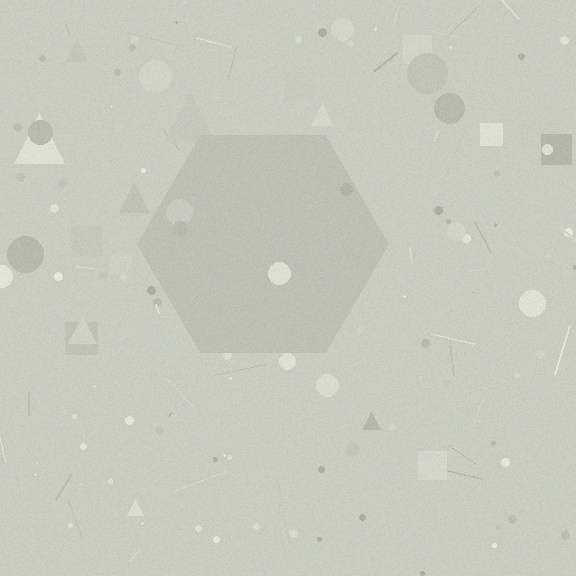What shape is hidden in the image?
A hexagon is hidden in the image.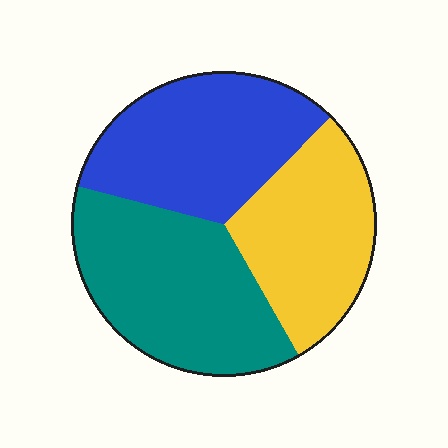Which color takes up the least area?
Yellow, at roughly 30%.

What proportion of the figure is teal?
Teal covers around 35% of the figure.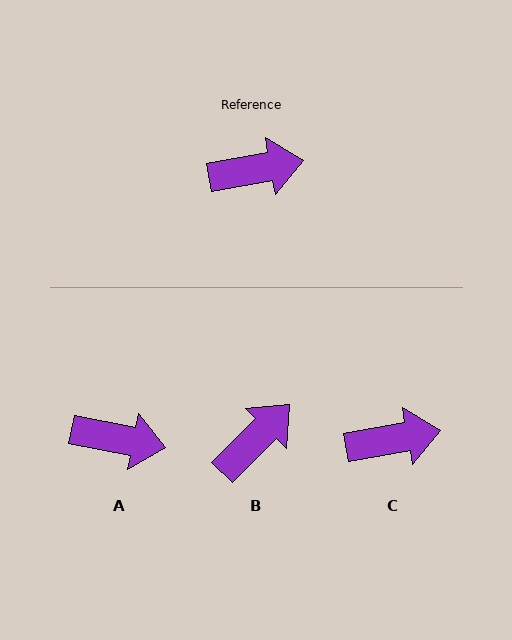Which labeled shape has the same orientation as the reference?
C.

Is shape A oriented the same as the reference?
No, it is off by about 21 degrees.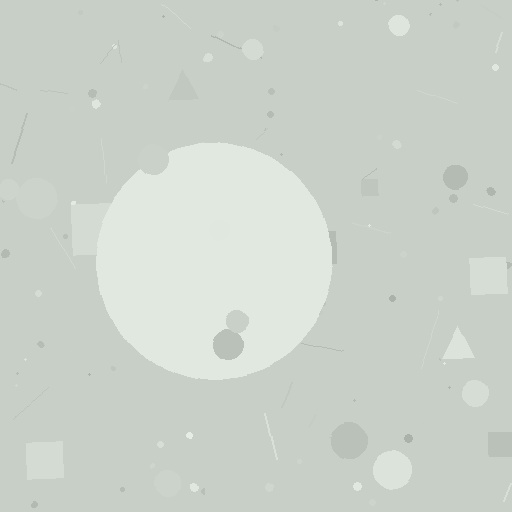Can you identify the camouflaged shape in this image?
The camouflaged shape is a circle.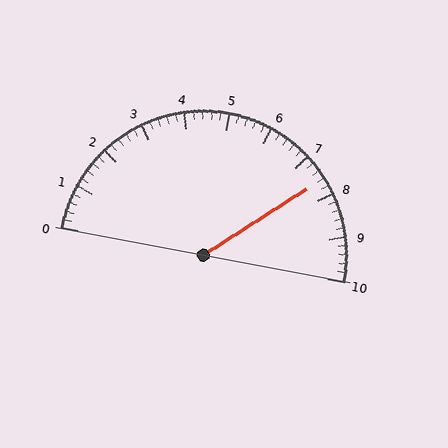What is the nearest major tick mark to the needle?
The nearest major tick mark is 8.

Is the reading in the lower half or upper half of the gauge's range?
The reading is in the upper half of the range (0 to 10).